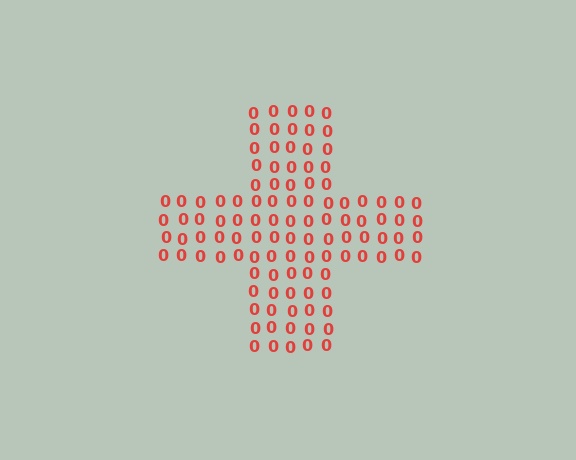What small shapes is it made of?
It is made of small digit 0's.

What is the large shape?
The large shape is a cross.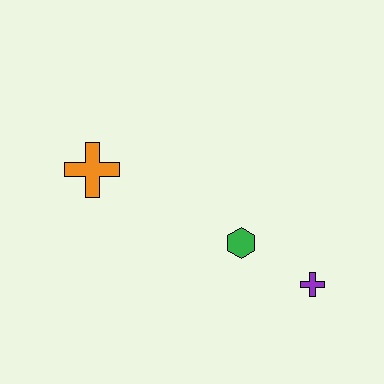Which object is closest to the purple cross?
The green hexagon is closest to the purple cross.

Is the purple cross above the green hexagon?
No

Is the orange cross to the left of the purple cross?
Yes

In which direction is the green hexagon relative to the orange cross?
The green hexagon is to the right of the orange cross.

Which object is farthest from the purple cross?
The orange cross is farthest from the purple cross.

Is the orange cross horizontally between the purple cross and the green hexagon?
No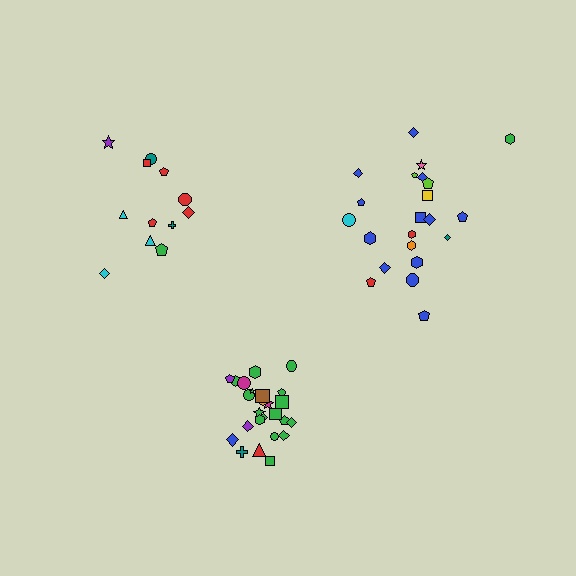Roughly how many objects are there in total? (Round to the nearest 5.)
Roughly 60 objects in total.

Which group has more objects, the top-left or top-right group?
The top-right group.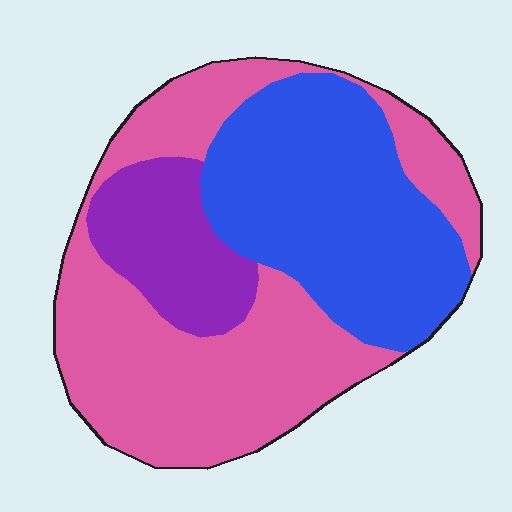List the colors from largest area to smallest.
From largest to smallest: pink, blue, purple.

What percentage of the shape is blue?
Blue covers about 35% of the shape.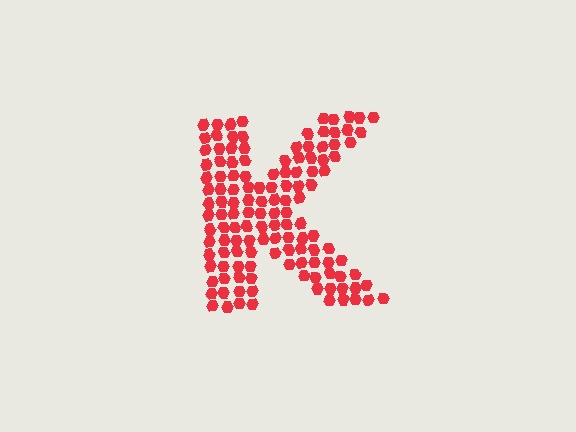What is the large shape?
The large shape is the letter K.